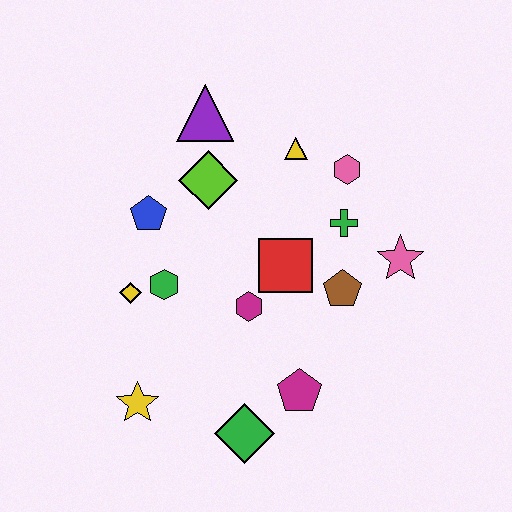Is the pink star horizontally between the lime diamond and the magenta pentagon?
No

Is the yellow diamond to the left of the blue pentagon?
Yes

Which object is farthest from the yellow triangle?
The yellow star is farthest from the yellow triangle.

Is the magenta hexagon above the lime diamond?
No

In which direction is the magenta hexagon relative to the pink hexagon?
The magenta hexagon is below the pink hexagon.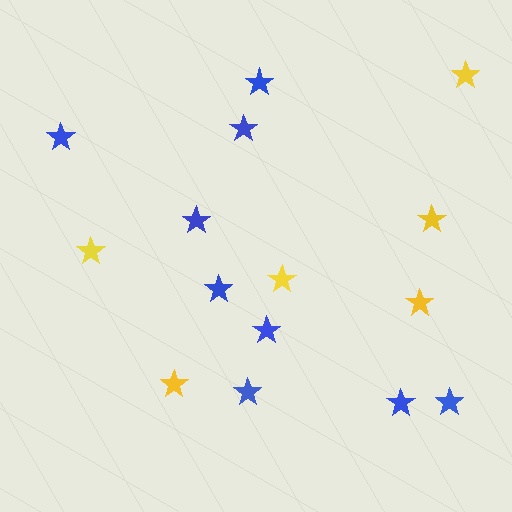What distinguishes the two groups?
There are 2 groups: one group of yellow stars (6) and one group of blue stars (9).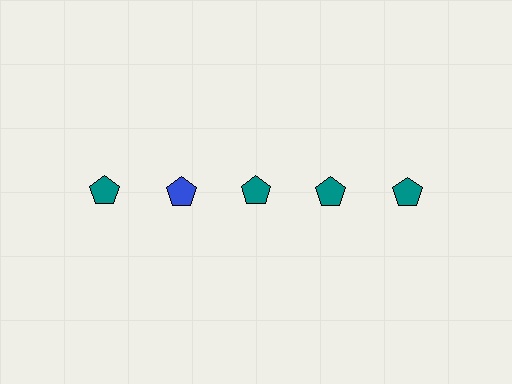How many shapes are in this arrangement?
There are 5 shapes arranged in a grid pattern.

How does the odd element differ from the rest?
It has a different color: blue instead of teal.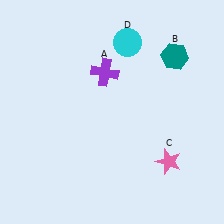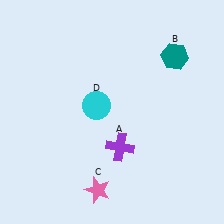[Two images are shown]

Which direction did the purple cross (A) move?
The purple cross (A) moved down.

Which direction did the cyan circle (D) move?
The cyan circle (D) moved down.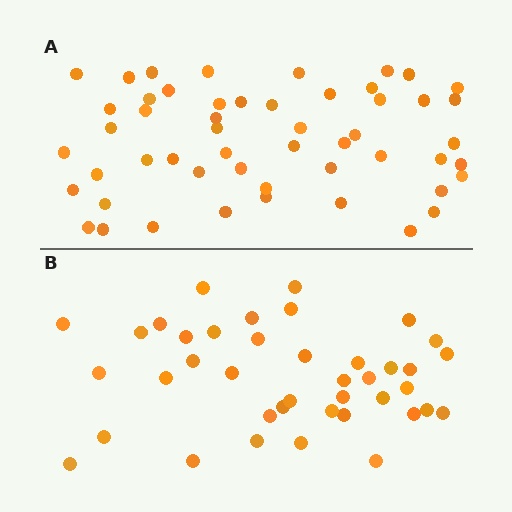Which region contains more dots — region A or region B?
Region A (the top region) has more dots.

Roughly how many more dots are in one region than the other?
Region A has roughly 12 or so more dots than region B.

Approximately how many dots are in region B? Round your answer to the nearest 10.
About 40 dots.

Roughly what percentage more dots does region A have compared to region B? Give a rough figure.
About 30% more.